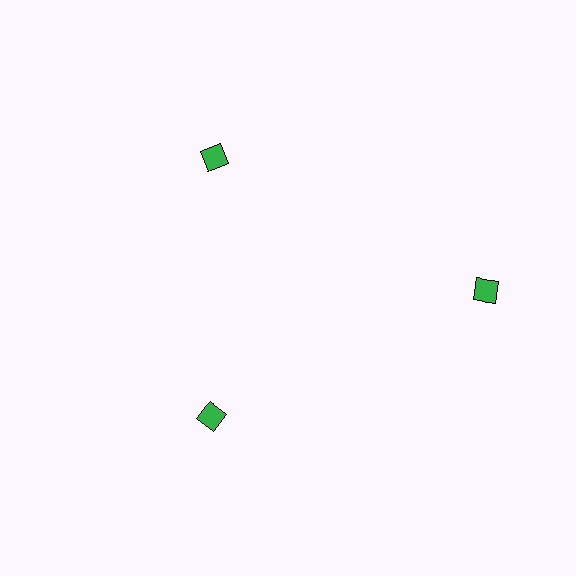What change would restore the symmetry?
The symmetry would be restored by moving it inward, back onto the ring so that all 3 diamonds sit at equal angles and equal distance from the center.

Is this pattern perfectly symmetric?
No. The 3 green diamonds are arranged in a ring, but one element near the 3 o'clock position is pushed outward from the center, breaking the 3-fold rotational symmetry.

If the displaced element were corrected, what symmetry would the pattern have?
It would have 3-fold rotational symmetry — the pattern would map onto itself every 120 degrees.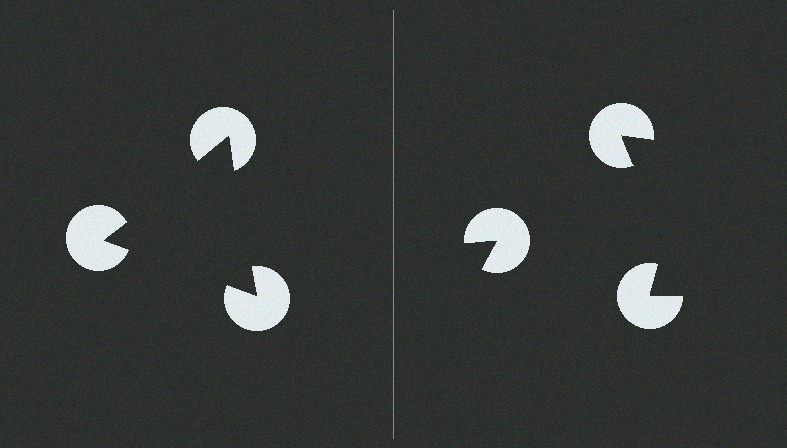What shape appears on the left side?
An illusory triangle.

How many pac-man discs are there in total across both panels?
6 — 3 on each side.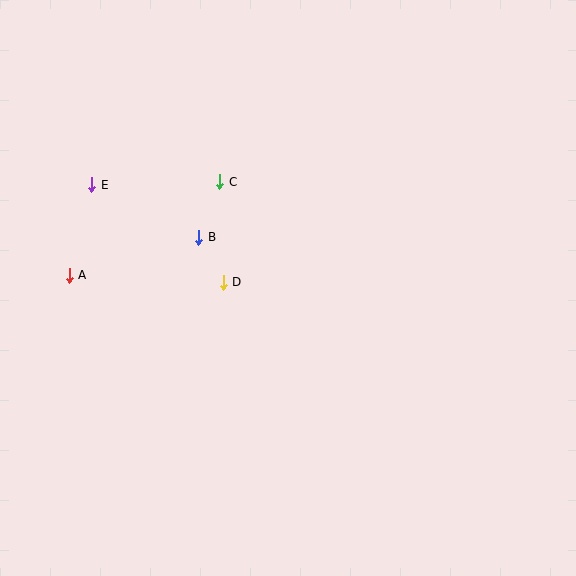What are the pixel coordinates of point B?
Point B is at (199, 238).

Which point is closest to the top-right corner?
Point C is closest to the top-right corner.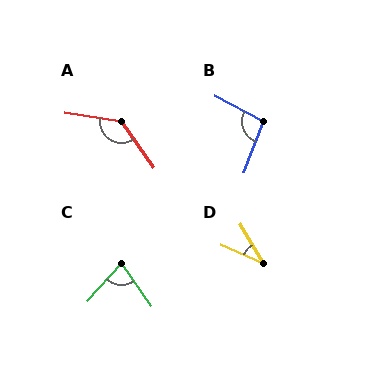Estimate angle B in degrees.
Approximately 97 degrees.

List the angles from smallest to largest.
D (35°), C (77°), B (97°), A (134°).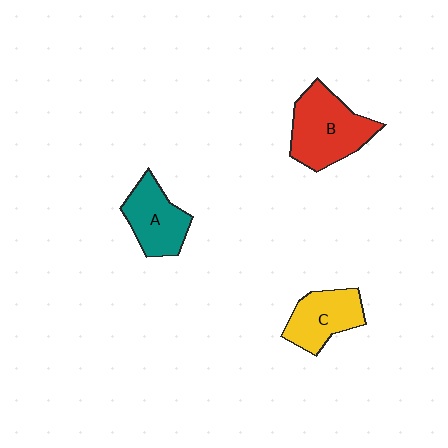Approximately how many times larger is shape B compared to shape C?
Approximately 1.4 times.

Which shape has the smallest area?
Shape C (yellow).